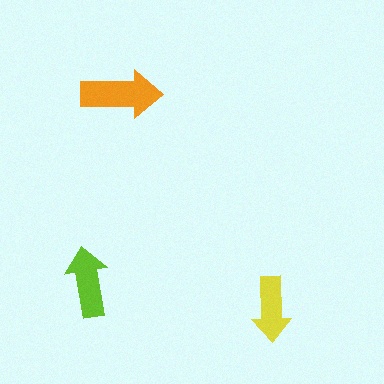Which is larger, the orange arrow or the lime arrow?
The orange one.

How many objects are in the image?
There are 3 objects in the image.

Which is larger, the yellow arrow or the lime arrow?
The lime one.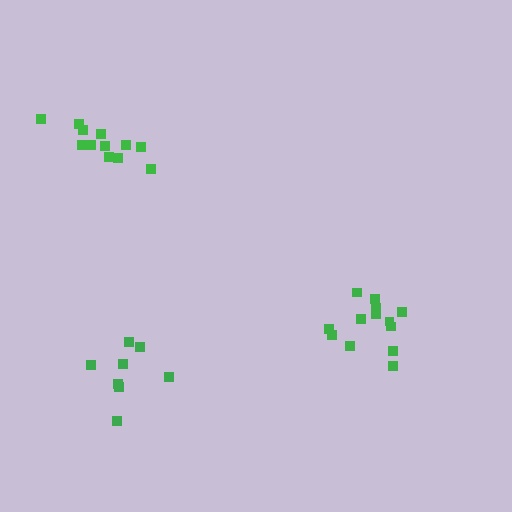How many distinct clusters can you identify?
There are 3 distinct clusters.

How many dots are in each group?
Group 1: 13 dots, Group 2: 12 dots, Group 3: 8 dots (33 total).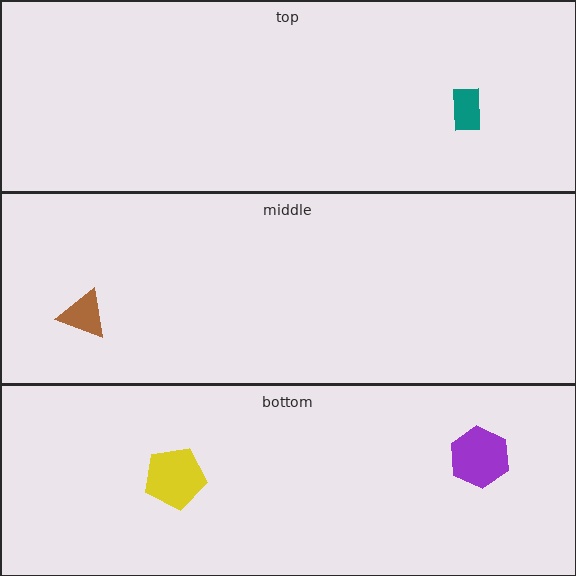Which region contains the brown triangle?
The middle region.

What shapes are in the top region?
The teal rectangle.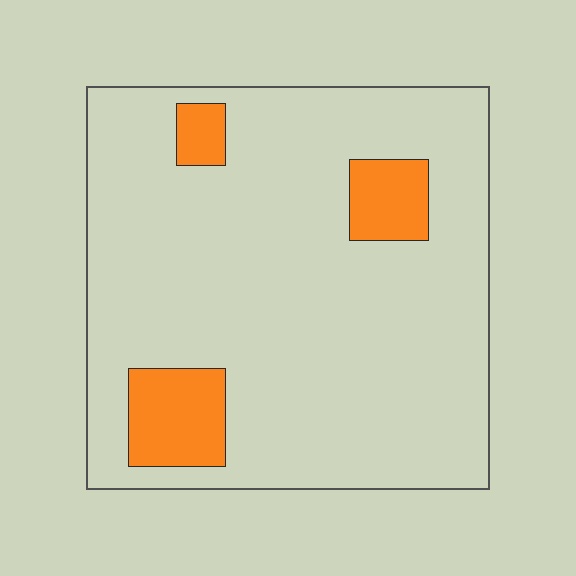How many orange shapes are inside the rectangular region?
3.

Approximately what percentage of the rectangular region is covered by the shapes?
Approximately 10%.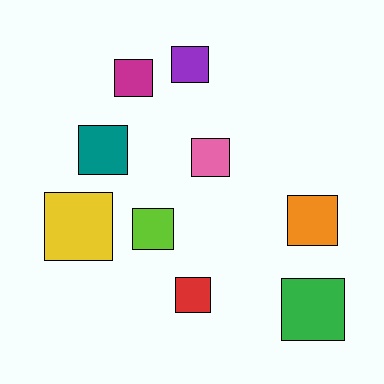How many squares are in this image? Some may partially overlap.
There are 9 squares.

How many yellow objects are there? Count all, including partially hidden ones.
There is 1 yellow object.